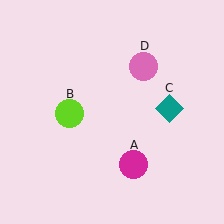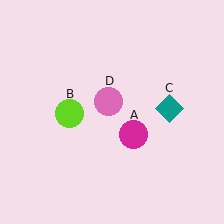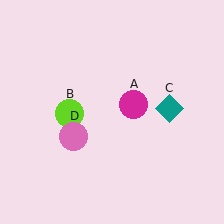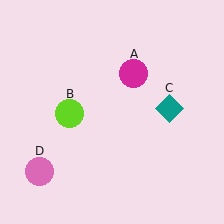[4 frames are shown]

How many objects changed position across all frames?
2 objects changed position: magenta circle (object A), pink circle (object D).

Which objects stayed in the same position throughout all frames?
Lime circle (object B) and teal diamond (object C) remained stationary.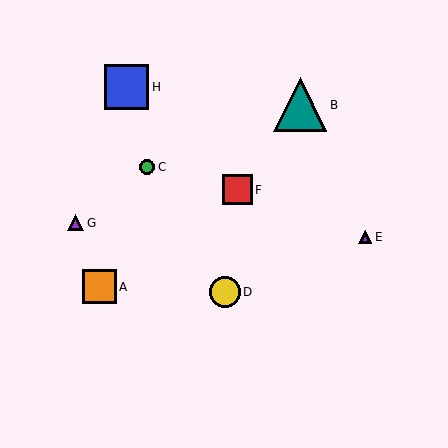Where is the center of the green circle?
The center of the green circle is at (147, 167).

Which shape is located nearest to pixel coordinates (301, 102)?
The teal triangle (labeled B) at (300, 105) is nearest to that location.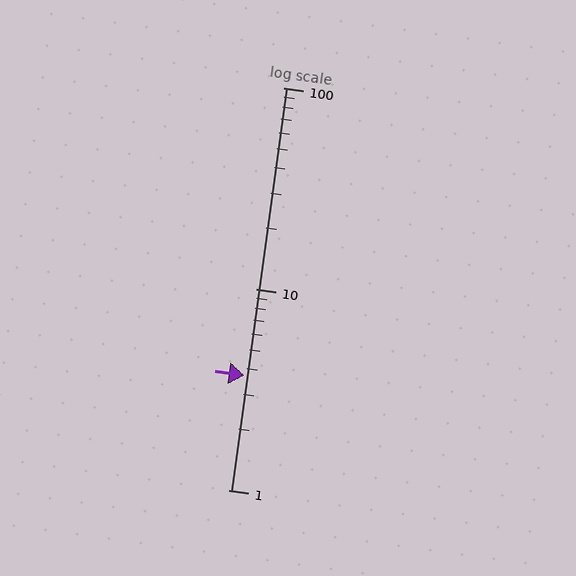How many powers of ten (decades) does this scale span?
The scale spans 2 decades, from 1 to 100.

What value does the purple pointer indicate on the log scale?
The pointer indicates approximately 3.7.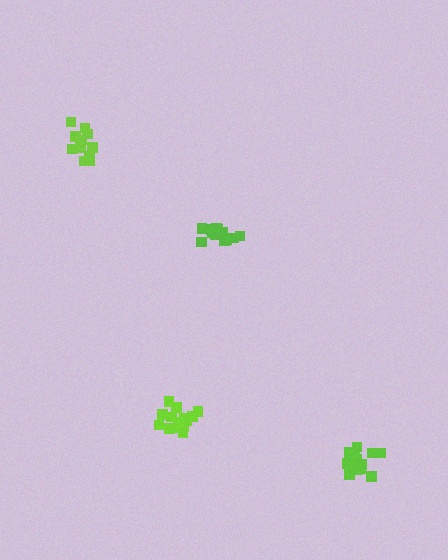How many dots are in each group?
Group 1: 11 dots, Group 2: 16 dots, Group 3: 14 dots, Group 4: 14 dots (55 total).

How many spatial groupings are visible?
There are 4 spatial groupings.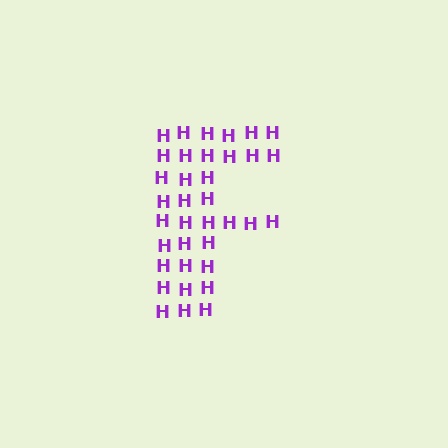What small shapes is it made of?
It is made of small letter H's.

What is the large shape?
The large shape is the letter F.